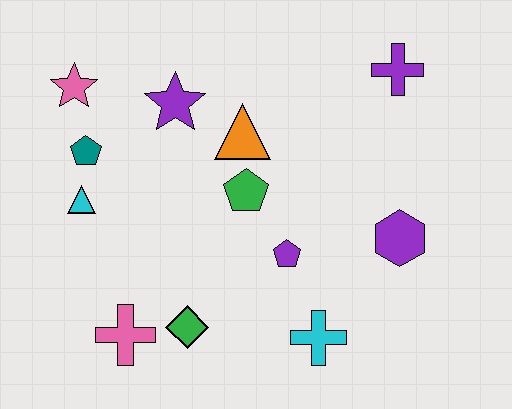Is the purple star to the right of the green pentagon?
No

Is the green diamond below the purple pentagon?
Yes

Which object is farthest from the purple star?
The cyan cross is farthest from the purple star.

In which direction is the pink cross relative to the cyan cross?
The pink cross is to the left of the cyan cross.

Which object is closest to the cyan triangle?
The teal pentagon is closest to the cyan triangle.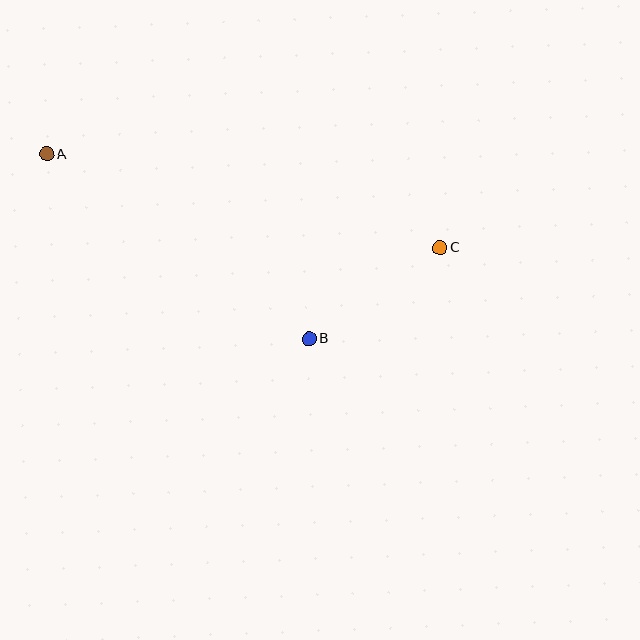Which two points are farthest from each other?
Points A and C are farthest from each other.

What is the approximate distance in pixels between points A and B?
The distance between A and B is approximately 321 pixels.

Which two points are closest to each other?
Points B and C are closest to each other.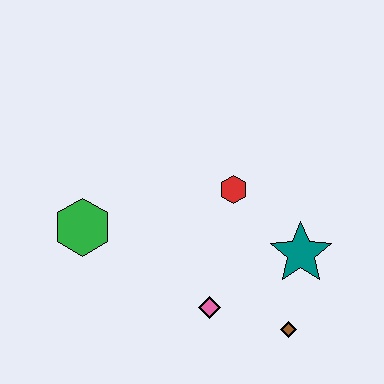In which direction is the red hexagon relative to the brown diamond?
The red hexagon is above the brown diamond.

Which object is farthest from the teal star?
The green hexagon is farthest from the teal star.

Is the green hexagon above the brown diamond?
Yes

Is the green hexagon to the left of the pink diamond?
Yes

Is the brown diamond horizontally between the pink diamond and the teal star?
Yes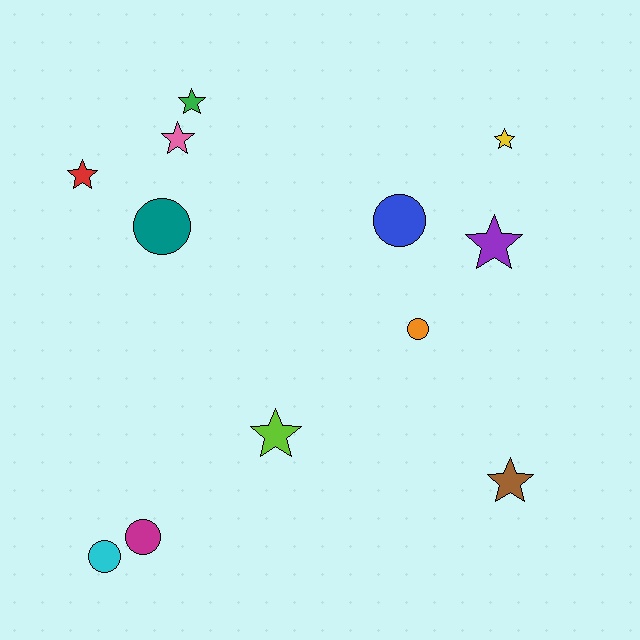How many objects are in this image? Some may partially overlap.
There are 12 objects.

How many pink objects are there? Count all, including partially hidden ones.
There is 1 pink object.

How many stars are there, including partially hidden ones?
There are 7 stars.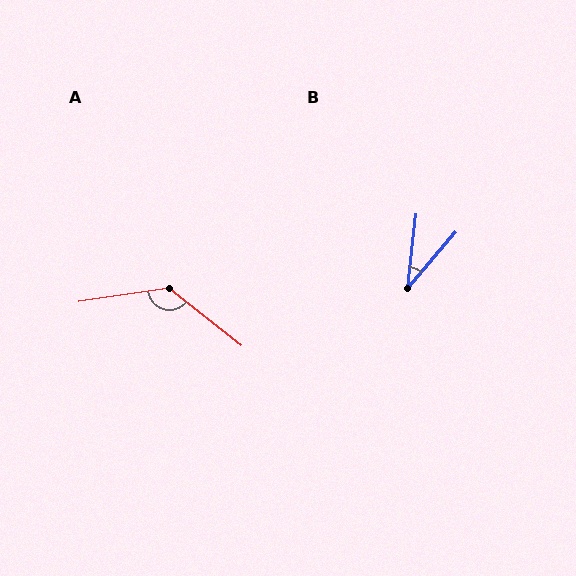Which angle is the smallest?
B, at approximately 34 degrees.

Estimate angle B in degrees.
Approximately 34 degrees.